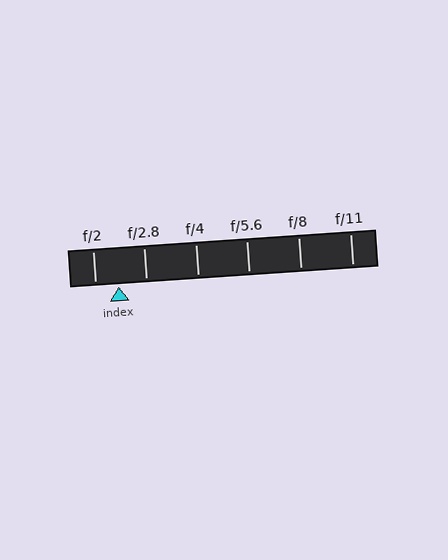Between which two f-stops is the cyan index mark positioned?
The index mark is between f/2 and f/2.8.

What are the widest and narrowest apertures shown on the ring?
The widest aperture shown is f/2 and the narrowest is f/11.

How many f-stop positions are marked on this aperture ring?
There are 6 f-stop positions marked.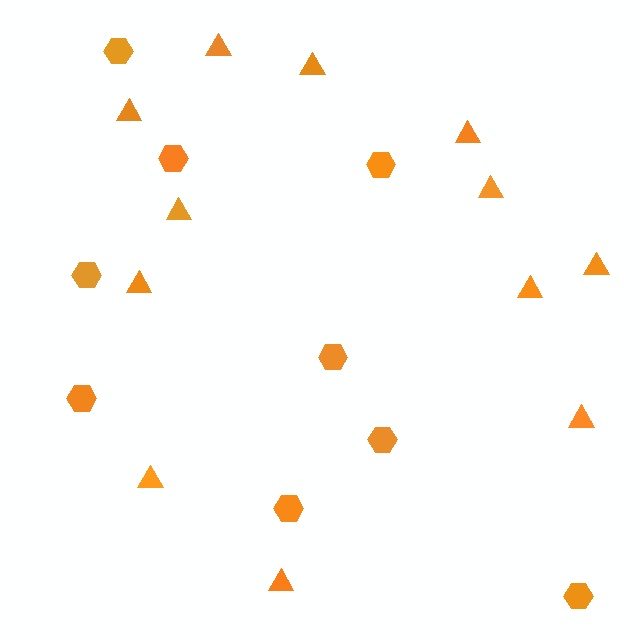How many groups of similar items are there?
There are 2 groups: one group of hexagons (9) and one group of triangles (12).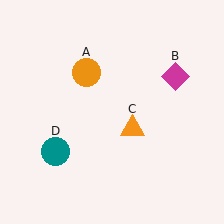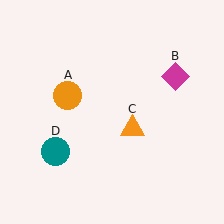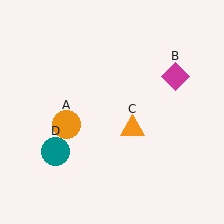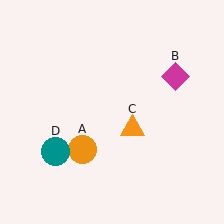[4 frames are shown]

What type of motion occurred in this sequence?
The orange circle (object A) rotated counterclockwise around the center of the scene.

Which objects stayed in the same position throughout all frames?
Magenta diamond (object B) and orange triangle (object C) and teal circle (object D) remained stationary.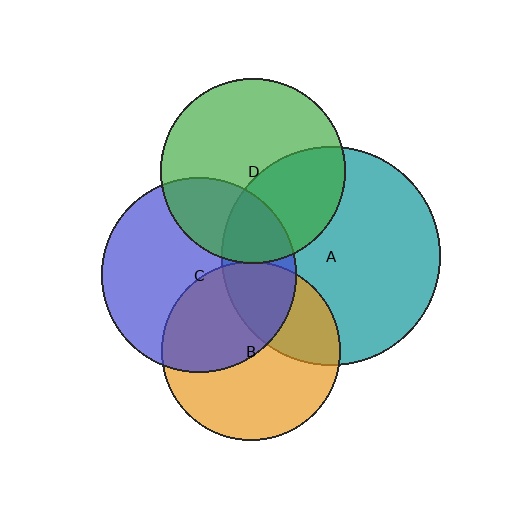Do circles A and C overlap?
Yes.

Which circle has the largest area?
Circle A (teal).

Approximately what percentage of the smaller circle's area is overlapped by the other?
Approximately 25%.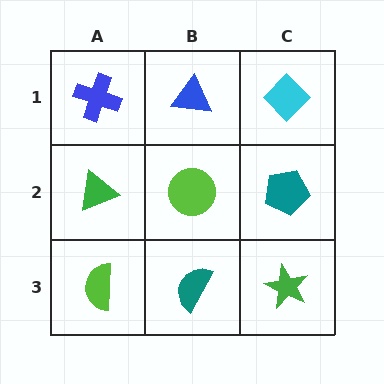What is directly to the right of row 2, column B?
A teal pentagon.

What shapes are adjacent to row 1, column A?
A green triangle (row 2, column A), a blue triangle (row 1, column B).